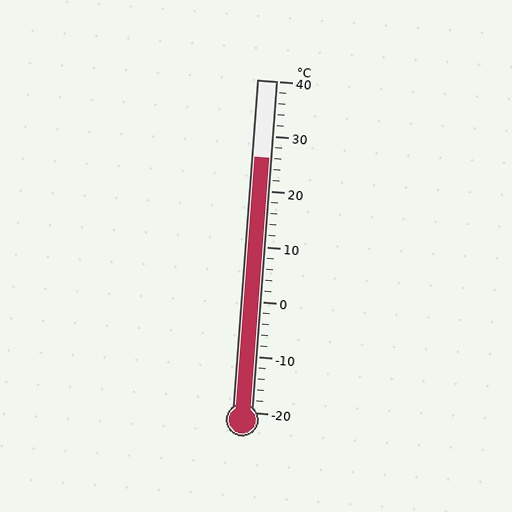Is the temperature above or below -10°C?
The temperature is above -10°C.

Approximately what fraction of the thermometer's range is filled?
The thermometer is filled to approximately 75% of its range.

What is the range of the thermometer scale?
The thermometer scale ranges from -20°C to 40°C.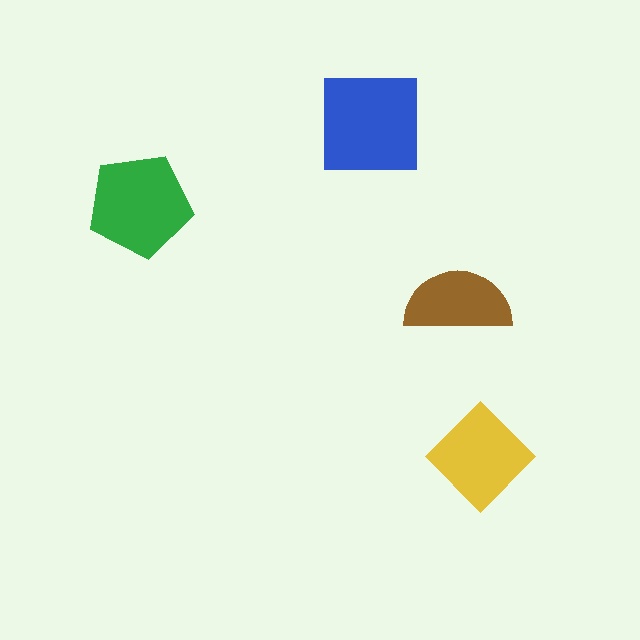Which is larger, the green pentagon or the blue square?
The blue square.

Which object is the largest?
The blue square.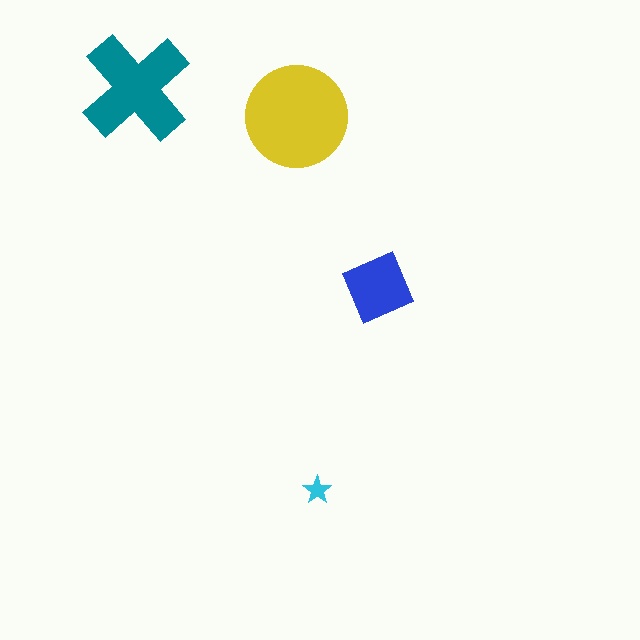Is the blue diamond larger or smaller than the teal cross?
Smaller.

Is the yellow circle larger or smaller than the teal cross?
Larger.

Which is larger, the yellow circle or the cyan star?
The yellow circle.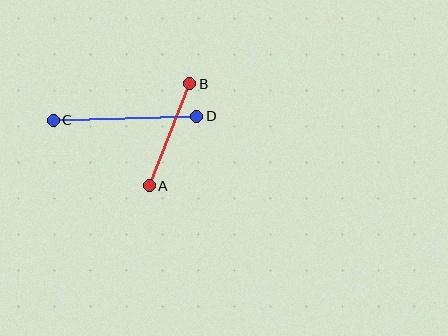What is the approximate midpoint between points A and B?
The midpoint is at approximately (169, 135) pixels.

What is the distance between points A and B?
The distance is approximately 110 pixels.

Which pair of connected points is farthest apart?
Points C and D are farthest apart.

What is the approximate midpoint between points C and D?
The midpoint is at approximately (125, 118) pixels.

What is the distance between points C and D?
The distance is approximately 143 pixels.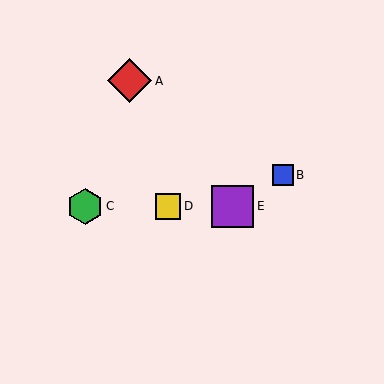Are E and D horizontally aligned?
Yes, both are at y≈206.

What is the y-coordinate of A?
Object A is at y≈81.